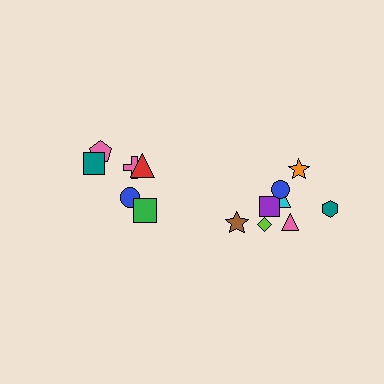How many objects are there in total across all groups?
There are 14 objects.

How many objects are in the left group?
There are 6 objects.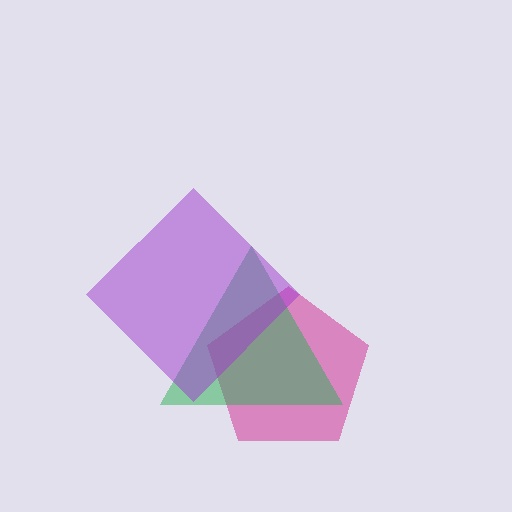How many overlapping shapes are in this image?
There are 3 overlapping shapes in the image.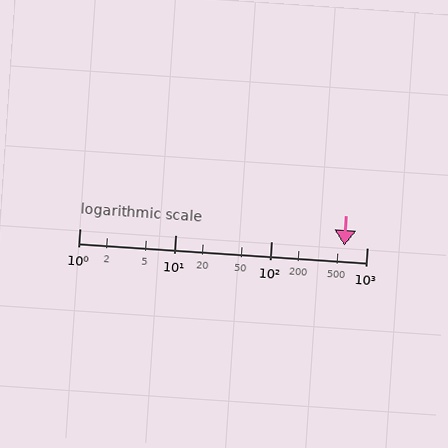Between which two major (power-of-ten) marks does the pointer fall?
The pointer is between 100 and 1000.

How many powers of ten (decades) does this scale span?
The scale spans 3 decades, from 1 to 1000.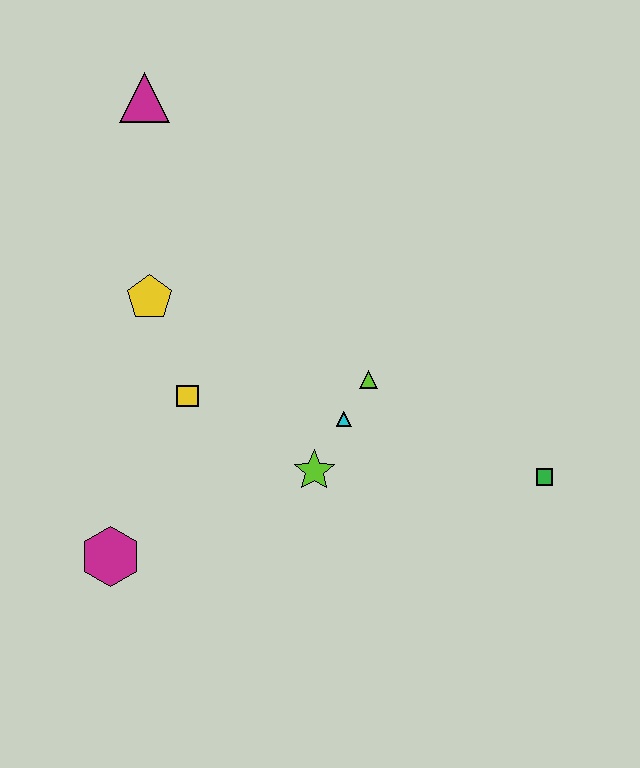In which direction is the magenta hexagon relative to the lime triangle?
The magenta hexagon is to the left of the lime triangle.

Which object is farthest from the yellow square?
The green square is farthest from the yellow square.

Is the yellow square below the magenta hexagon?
No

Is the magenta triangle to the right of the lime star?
No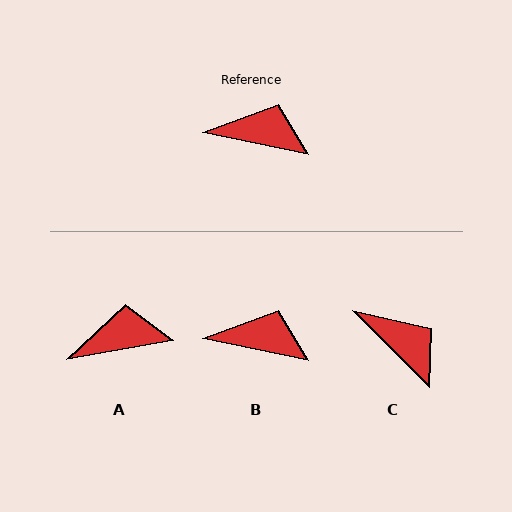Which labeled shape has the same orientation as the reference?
B.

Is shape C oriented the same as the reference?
No, it is off by about 33 degrees.